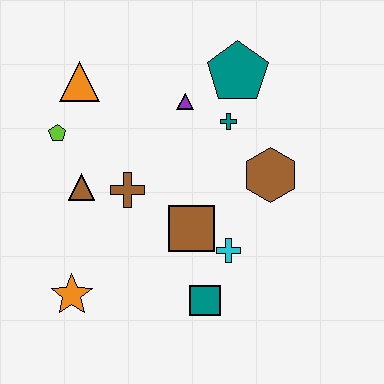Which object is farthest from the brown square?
The orange triangle is farthest from the brown square.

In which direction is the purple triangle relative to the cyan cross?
The purple triangle is above the cyan cross.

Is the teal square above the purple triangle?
No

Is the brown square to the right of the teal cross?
No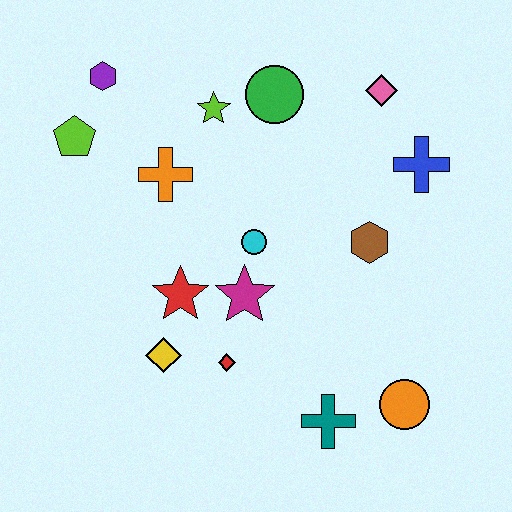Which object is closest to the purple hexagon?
The lime pentagon is closest to the purple hexagon.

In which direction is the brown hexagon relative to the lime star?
The brown hexagon is to the right of the lime star.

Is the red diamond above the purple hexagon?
No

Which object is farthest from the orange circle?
The purple hexagon is farthest from the orange circle.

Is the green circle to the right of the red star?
Yes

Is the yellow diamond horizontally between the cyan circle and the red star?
No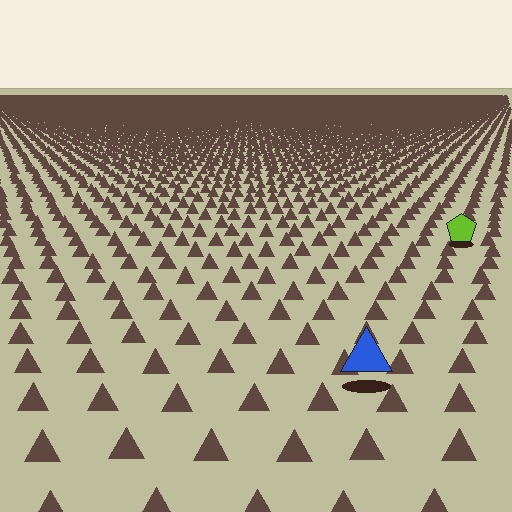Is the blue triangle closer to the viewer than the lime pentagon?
Yes. The blue triangle is closer — you can tell from the texture gradient: the ground texture is coarser near it.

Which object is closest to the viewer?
The blue triangle is closest. The texture marks near it are larger and more spread out.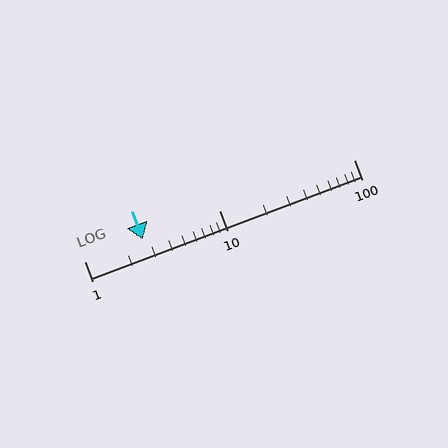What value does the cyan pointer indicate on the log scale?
The pointer indicates approximately 2.7.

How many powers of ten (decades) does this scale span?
The scale spans 2 decades, from 1 to 100.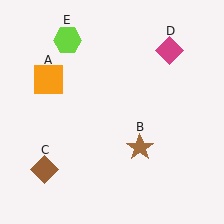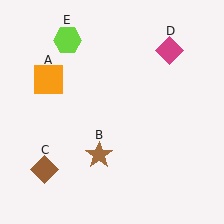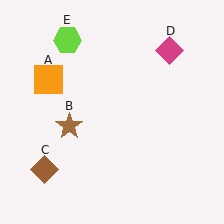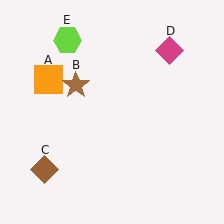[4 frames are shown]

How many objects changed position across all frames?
1 object changed position: brown star (object B).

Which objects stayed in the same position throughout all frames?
Orange square (object A) and brown diamond (object C) and magenta diamond (object D) and lime hexagon (object E) remained stationary.